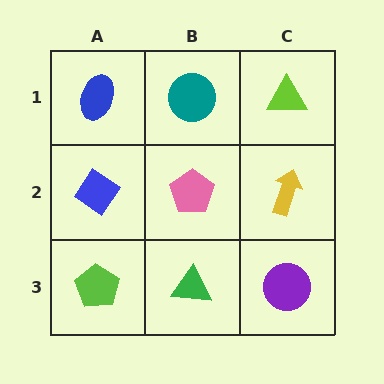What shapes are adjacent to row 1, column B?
A pink pentagon (row 2, column B), a blue ellipse (row 1, column A), a lime triangle (row 1, column C).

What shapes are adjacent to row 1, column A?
A blue diamond (row 2, column A), a teal circle (row 1, column B).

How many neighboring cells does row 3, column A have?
2.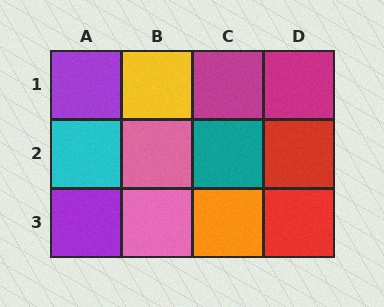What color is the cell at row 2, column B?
Pink.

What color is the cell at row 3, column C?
Orange.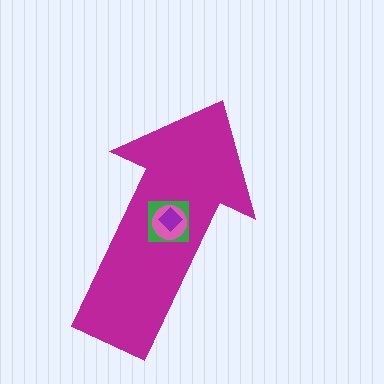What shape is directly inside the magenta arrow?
The green square.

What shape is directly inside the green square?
The pink circle.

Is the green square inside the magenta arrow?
Yes.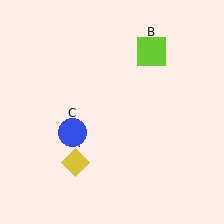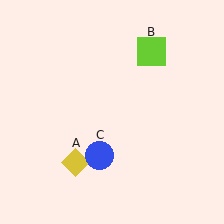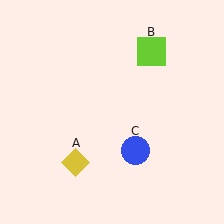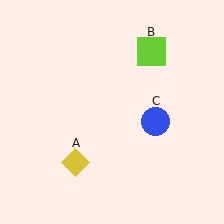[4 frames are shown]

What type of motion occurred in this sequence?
The blue circle (object C) rotated counterclockwise around the center of the scene.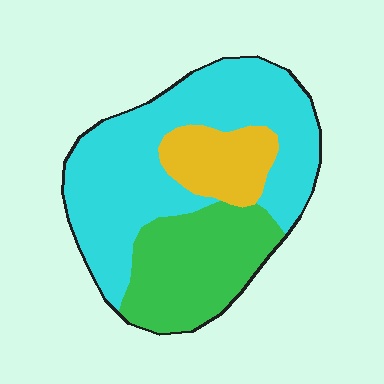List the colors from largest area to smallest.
From largest to smallest: cyan, green, yellow.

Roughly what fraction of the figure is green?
Green covers 29% of the figure.